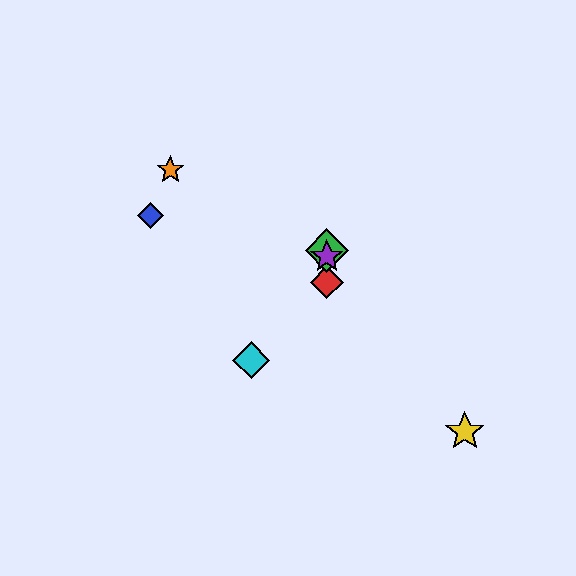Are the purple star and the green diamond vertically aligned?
Yes, both are at x≈327.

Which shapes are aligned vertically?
The red diamond, the green diamond, the purple star are aligned vertically.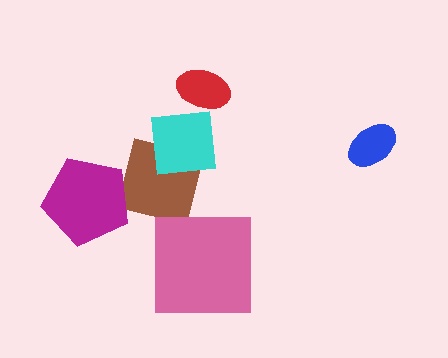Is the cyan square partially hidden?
No, no other shape covers it.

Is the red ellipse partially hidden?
Yes, it is partially covered by another shape.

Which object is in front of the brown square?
The cyan square is in front of the brown square.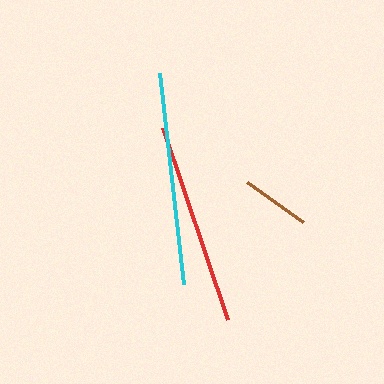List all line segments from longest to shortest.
From longest to shortest: cyan, red, brown.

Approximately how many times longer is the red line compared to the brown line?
The red line is approximately 3.0 times the length of the brown line.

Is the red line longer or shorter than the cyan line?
The cyan line is longer than the red line.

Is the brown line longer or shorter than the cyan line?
The cyan line is longer than the brown line.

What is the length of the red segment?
The red segment is approximately 203 pixels long.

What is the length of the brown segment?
The brown segment is approximately 68 pixels long.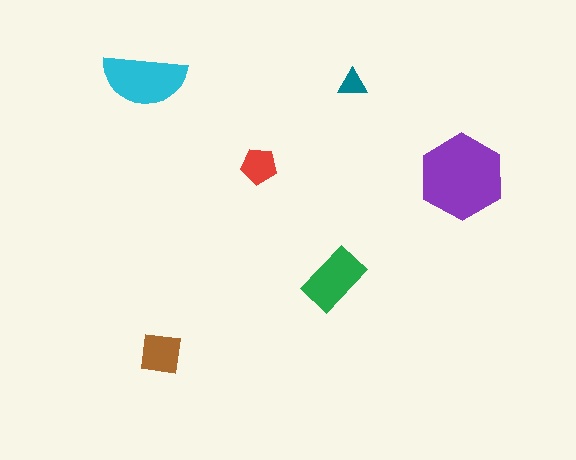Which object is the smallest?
The teal triangle.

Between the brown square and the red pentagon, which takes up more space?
The brown square.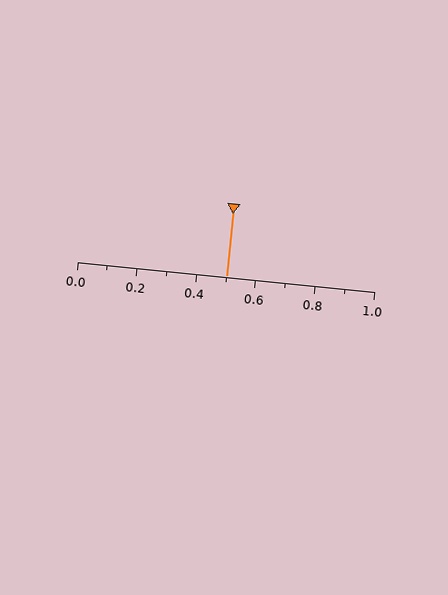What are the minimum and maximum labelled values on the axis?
The axis runs from 0.0 to 1.0.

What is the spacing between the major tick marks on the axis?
The major ticks are spaced 0.2 apart.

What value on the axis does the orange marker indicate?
The marker indicates approximately 0.5.